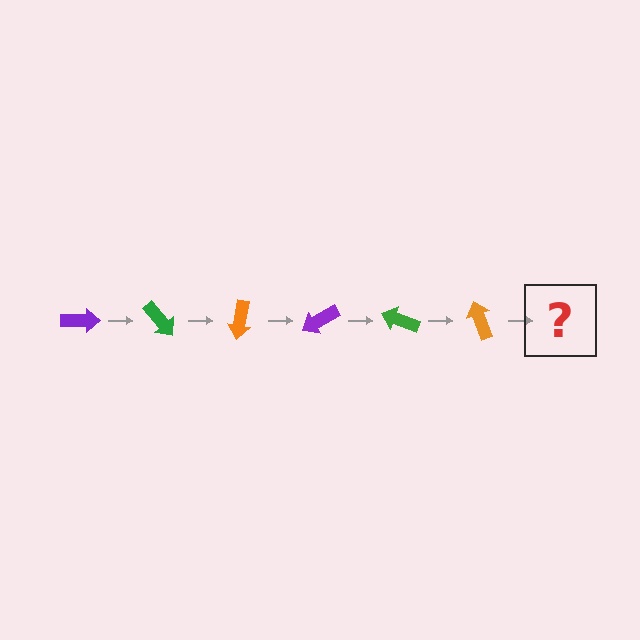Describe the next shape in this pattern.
It should be a purple arrow, rotated 300 degrees from the start.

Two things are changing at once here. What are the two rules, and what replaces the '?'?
The two rules are that it rotates 50 degrees each step and the color cycles through purple, green, and orange. The '?' should be a purple arrow, rotated 300 degrees from the start.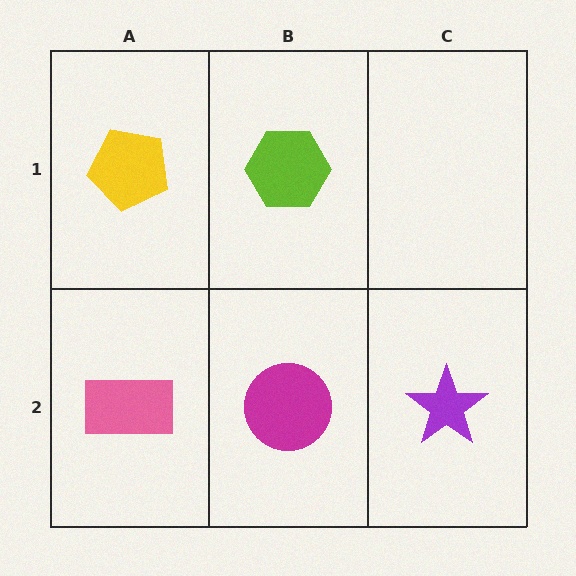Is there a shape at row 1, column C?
No, that cell is empty.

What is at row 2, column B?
A magenta circle.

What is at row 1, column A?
A yellow pentagon.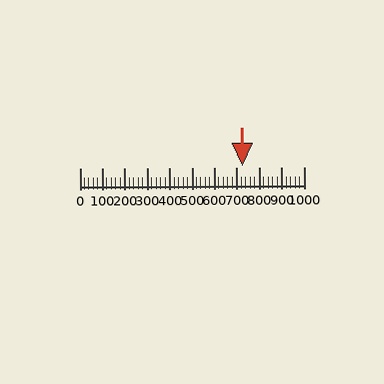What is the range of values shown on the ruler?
The ruler shows values from 0 to 1000.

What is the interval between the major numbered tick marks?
The major tick marks are spaced 100 units apart.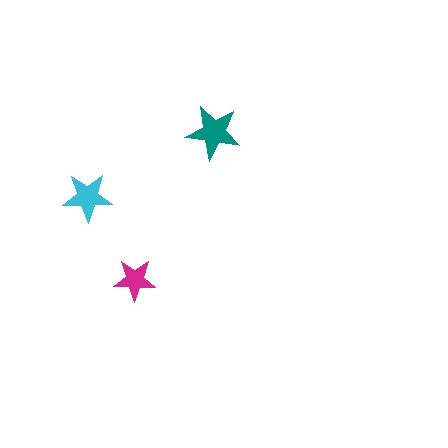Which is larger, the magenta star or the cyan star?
The cyan one.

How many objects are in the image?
There are 3 objects in the image.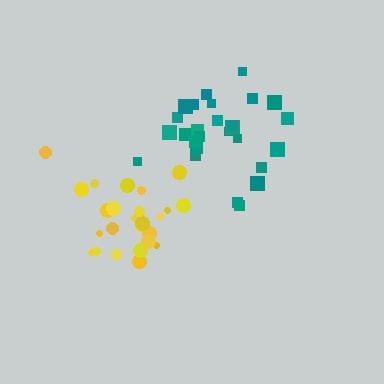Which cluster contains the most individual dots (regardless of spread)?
Yellow (27).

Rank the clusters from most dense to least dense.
yellow, teal.